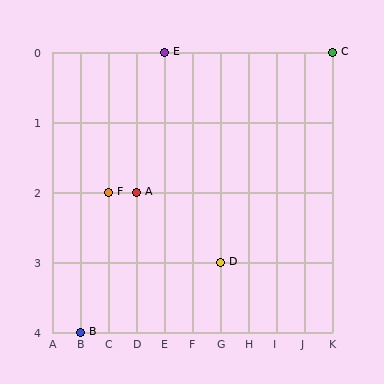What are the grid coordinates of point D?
Point D is at grid coordinates (G, 3).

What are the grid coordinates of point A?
Point A is at grid coordinates (D, 2).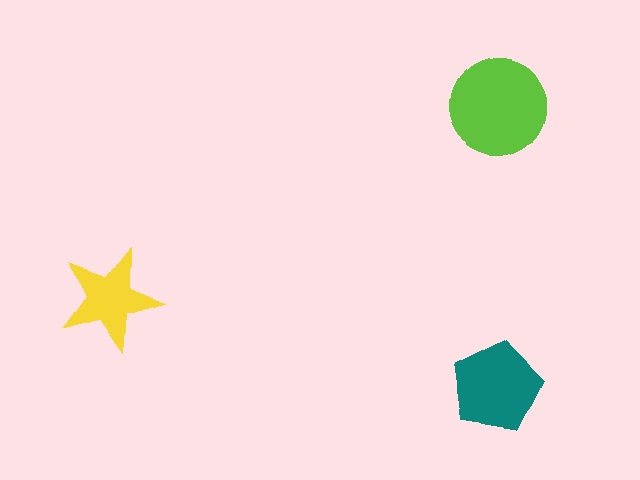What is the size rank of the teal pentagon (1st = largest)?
2nd.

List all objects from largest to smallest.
The lime circle, the teal pentagon, the yellow star.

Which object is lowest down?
The teal pentagon is bottommost.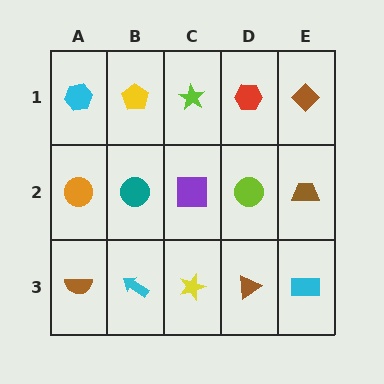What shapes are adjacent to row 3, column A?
An orange circle (row 2, column A), a cyan arrow (row 3, column B).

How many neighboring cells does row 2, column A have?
3.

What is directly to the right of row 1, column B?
A lime star.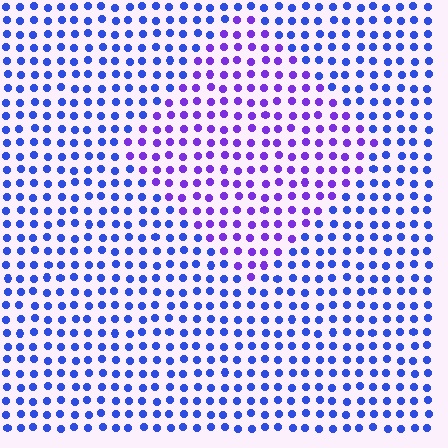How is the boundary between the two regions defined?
The boundary is defined purely by a slight shift in hue (about 36 degrees). Spacing, size, and orientation are identical on both sides.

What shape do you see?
I see a diamond.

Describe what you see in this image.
The image is filled with small blue elements in a uniform arrangement. A diamond-shaped region is visible where the elements are tinted to a slightly different hue, forming a subtle color boundary.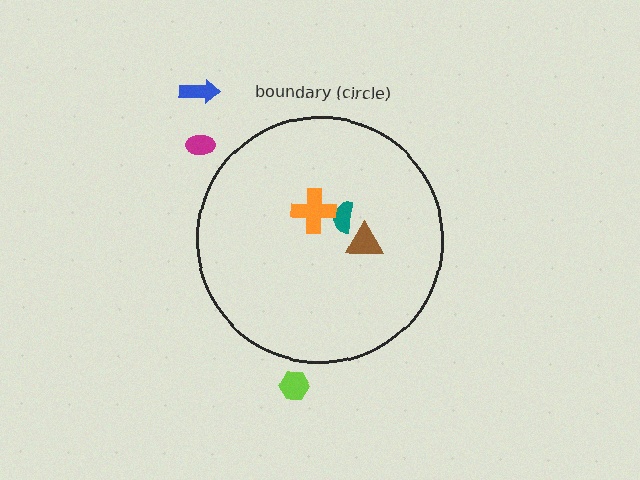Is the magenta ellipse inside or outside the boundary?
Outside.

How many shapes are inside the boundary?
3 inside, 3 outside.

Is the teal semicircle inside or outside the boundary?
Inside.